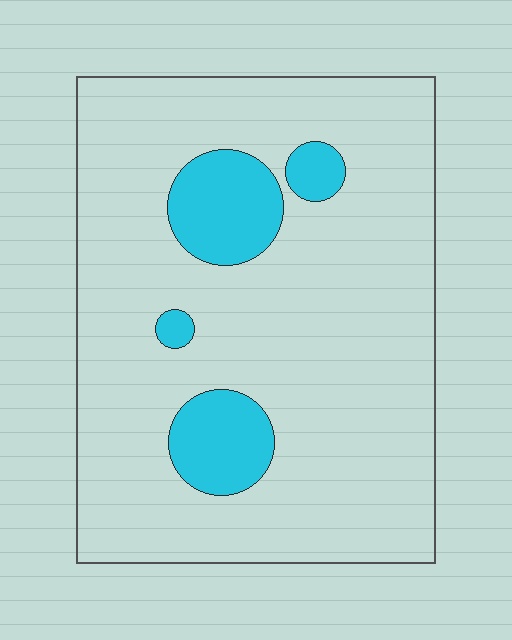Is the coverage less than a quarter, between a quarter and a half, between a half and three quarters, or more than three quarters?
Less than a quarter.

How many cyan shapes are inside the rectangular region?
4.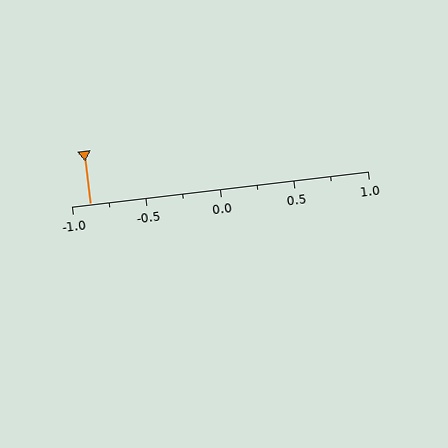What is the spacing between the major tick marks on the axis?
The major ticks are spaced 0.5 apart.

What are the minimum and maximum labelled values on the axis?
The axis runs from -1.0 to 1.0.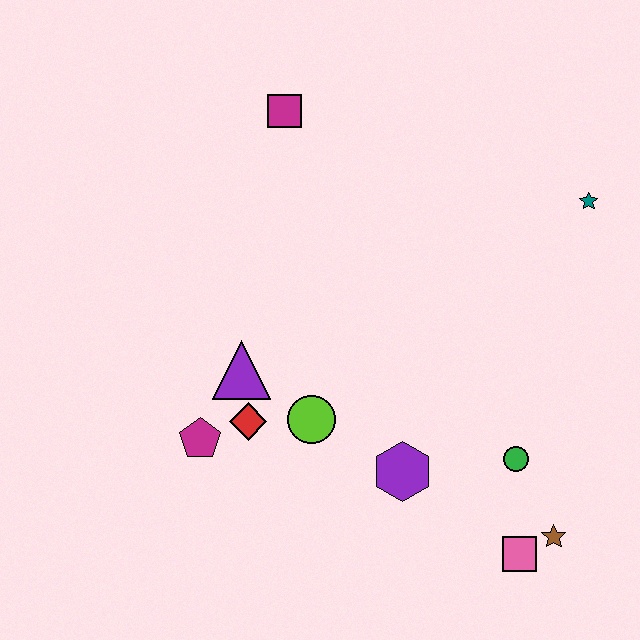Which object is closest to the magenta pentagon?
The red diamond is closest to the magenta pentagon.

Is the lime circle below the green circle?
No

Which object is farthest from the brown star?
The magenta square is farthest from the brown star.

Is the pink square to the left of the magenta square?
No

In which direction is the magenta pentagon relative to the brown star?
The magenta pentagon is to the left of the brown star.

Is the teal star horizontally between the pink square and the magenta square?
No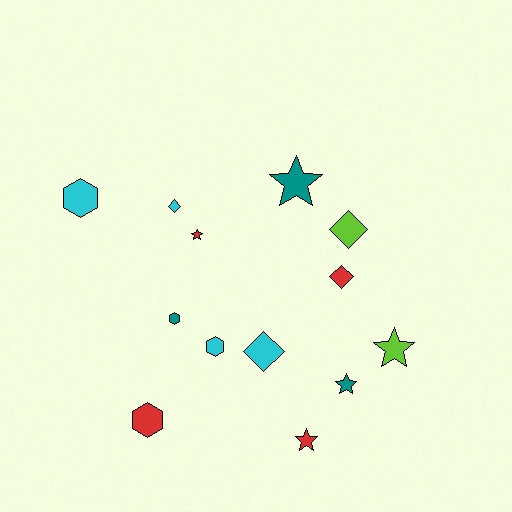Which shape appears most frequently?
Star, with 5 objects.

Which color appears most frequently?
Red, with 4 objects.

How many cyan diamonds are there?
There are 2 cyan diamonds.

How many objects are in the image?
There are 13 objects.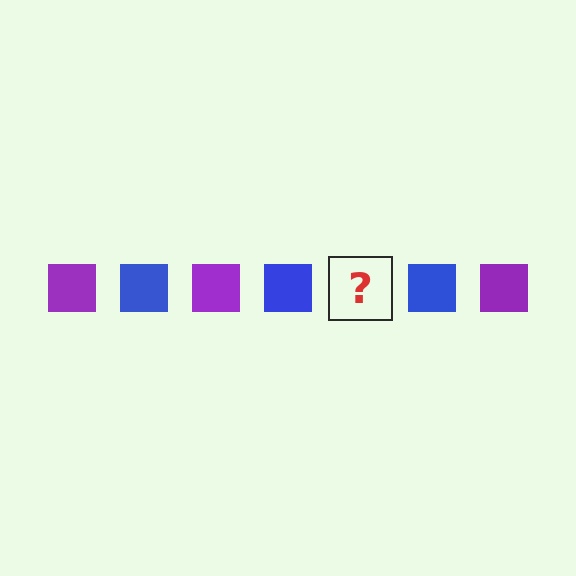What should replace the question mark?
The question mark should be replaced with a purple square.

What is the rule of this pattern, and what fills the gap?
The rule is that the pattern cycles through purple, blue squares. The gap should be filled with a purple square.